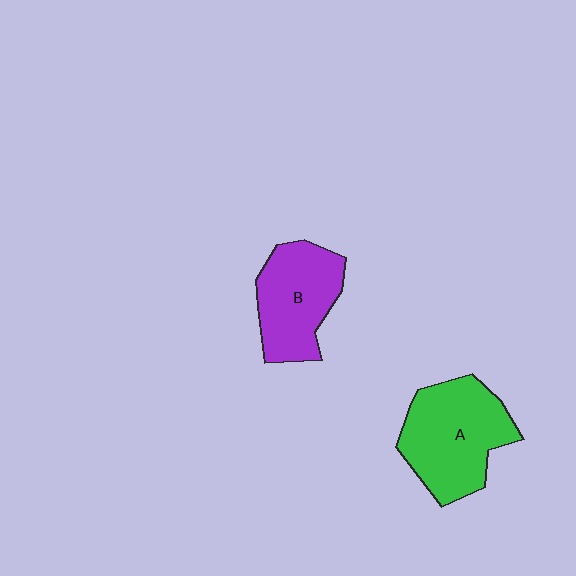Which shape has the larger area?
Shape A (green).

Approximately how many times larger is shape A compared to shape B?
Approximately 1.2 times.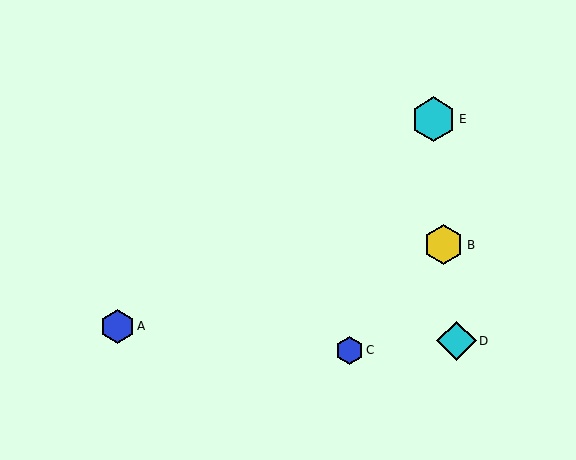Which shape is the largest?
The cyan hexagon (labeled E) is the largest.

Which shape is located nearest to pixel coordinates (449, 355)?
The cyan diamond (labeled D) at (456, 341) is nearest to that location.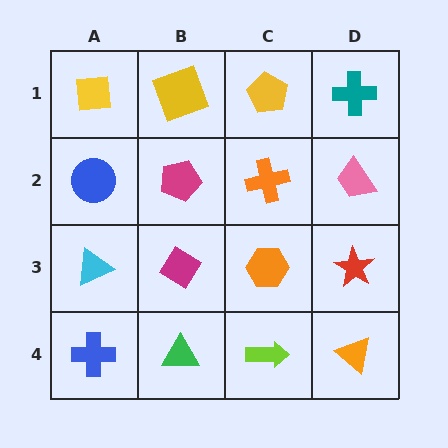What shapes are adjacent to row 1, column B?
A magenta pentagon (row 2, column B), a yellow square (row 1, column A), a yellow pentagon (row 1, column C).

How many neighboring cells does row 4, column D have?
2.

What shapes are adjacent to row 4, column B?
A magenta diamond (row 3, column B), a blue cross (row 4, column A), a lime arrow (row 4, column C).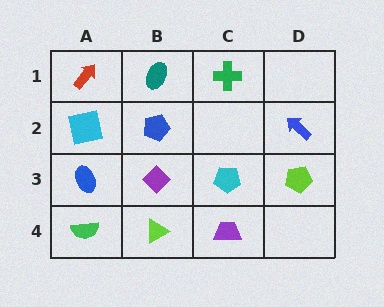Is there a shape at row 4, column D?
No, that cell is empty.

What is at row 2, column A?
A cyan square.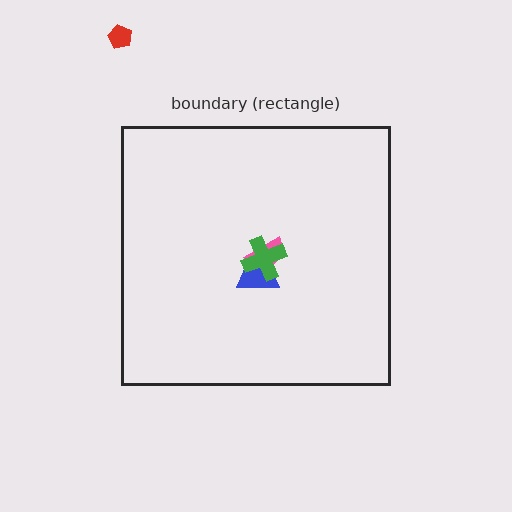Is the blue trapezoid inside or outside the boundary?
Inside.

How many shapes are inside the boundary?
3 inside, 1 outside.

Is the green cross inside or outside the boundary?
Inside.